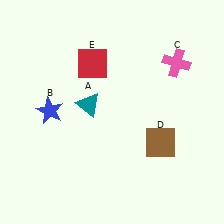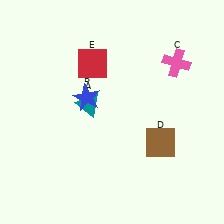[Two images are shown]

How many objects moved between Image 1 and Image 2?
1 object moved between the two images.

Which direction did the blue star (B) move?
The blue star (B) moved right.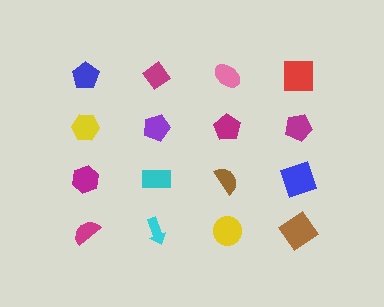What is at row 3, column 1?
A magenta hexagon.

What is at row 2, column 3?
A magenta pentagon.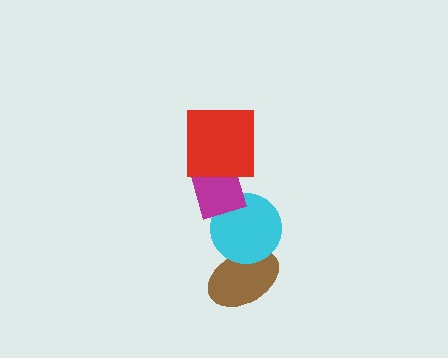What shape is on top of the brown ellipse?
The cyan circle is on top of the brown ellipse.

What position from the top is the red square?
The red square is 1st from the top.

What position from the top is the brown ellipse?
The brown ellipse is 4th from the top.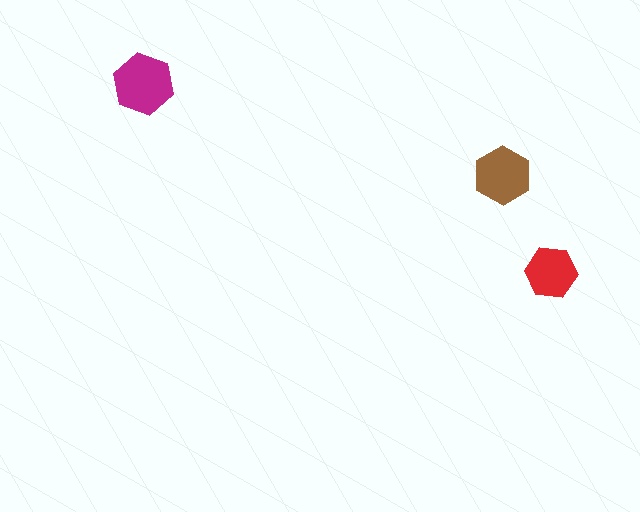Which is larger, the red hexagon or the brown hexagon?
The brown one.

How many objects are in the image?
There are 3 objects in the image.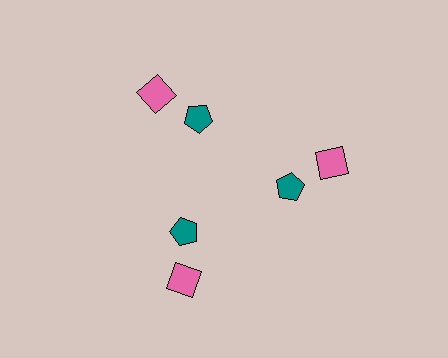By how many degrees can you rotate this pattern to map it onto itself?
The pattern maps onto itself every 120 degrees of rotation.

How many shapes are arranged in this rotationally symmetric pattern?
There are 6 shapes, arranged in 3 groups of 2.